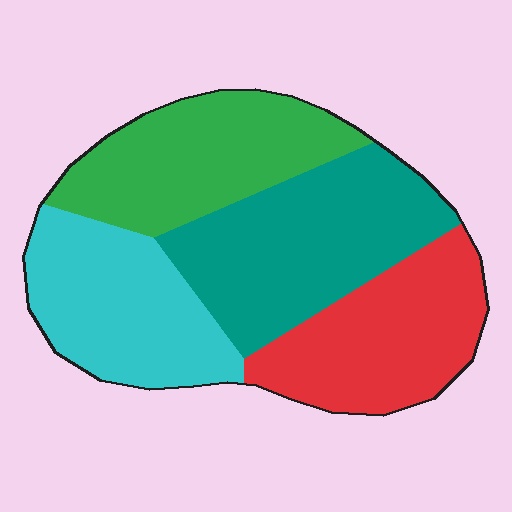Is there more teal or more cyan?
Teal.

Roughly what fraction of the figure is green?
Green covers 24% of the figure.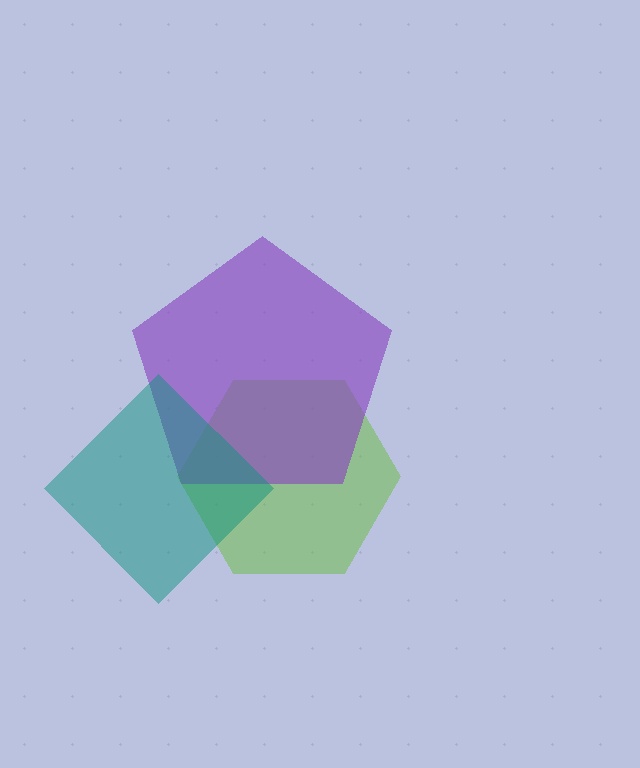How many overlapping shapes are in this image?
There are 3 overlapping shapes in the image.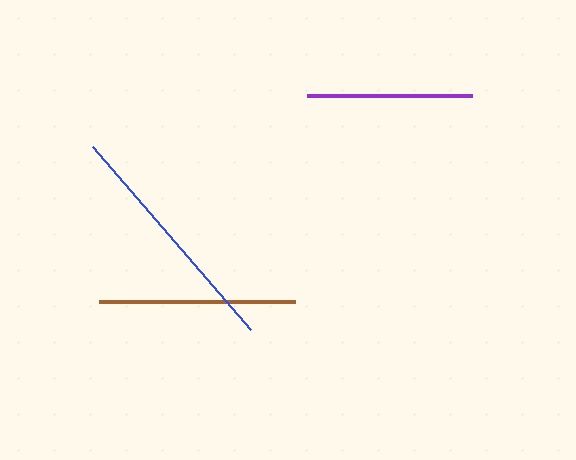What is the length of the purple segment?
The purple segment is approximately 165 pixels long.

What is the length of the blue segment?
The blue segment is approximately 241 pixels long.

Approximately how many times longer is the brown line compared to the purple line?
The brown line is approximately 1.2 times the length of the purple line.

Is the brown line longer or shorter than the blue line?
The blue line is longer than the brown line.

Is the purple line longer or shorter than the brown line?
The brown line is longer than the purple line.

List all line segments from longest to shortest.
From longest to shortest: blue, brown, purple.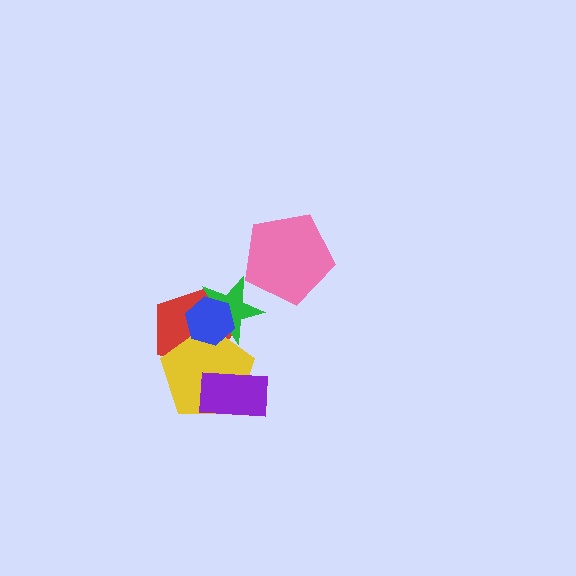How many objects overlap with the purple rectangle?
1 object overlaps with the purple rectangle.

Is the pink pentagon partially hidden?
No, no other shape covers it.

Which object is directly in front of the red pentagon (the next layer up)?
The yellow pentagon is directly in front of the red pentagon.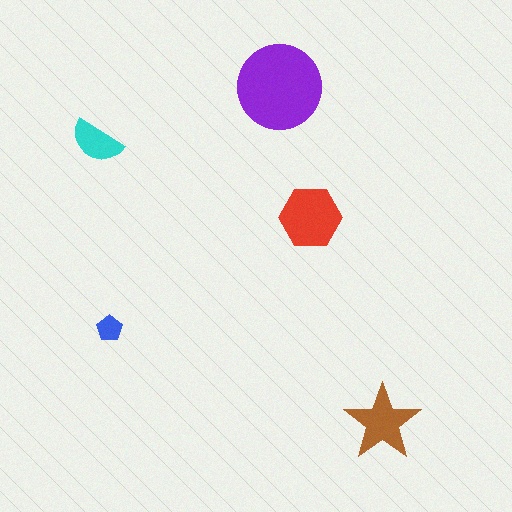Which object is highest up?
The purple circle is topmost.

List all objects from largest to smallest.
The purple circle, the red hexagon, the brown star, the cyan semicircle, the blue pentagon.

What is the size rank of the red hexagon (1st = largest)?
2nd.